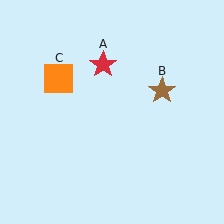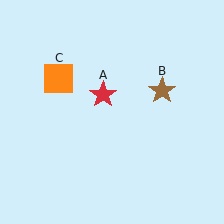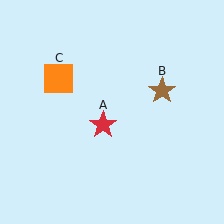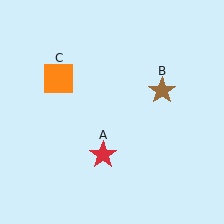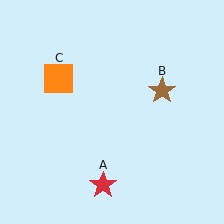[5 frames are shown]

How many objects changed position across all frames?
1 object changed position: red star (object A).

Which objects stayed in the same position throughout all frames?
Brown star (object B) and orange square (object C) remained stationary.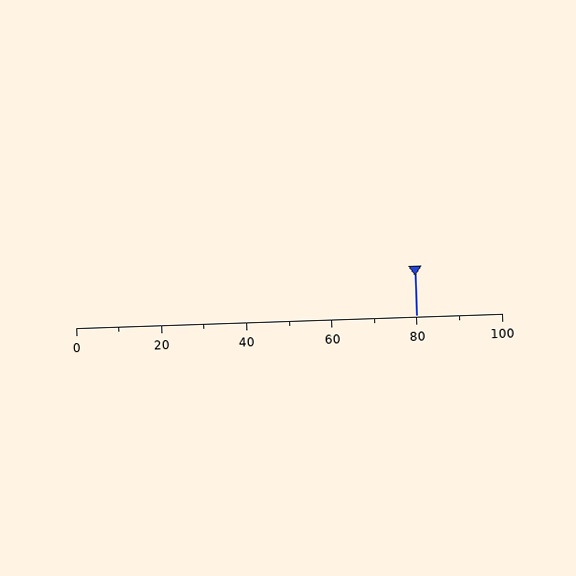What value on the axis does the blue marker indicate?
The marker indicates approximately 80.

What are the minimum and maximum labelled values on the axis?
The axis runs from 0 to 100.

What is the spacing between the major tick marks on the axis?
The major ticks are spaced 20 apart.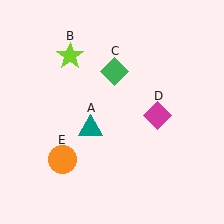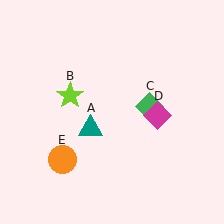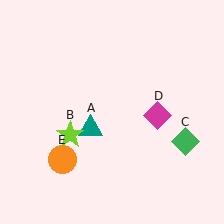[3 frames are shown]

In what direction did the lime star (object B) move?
The lime star (object B) moved down.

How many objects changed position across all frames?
2 objects changed position: lime star (object B), green diamond (object C).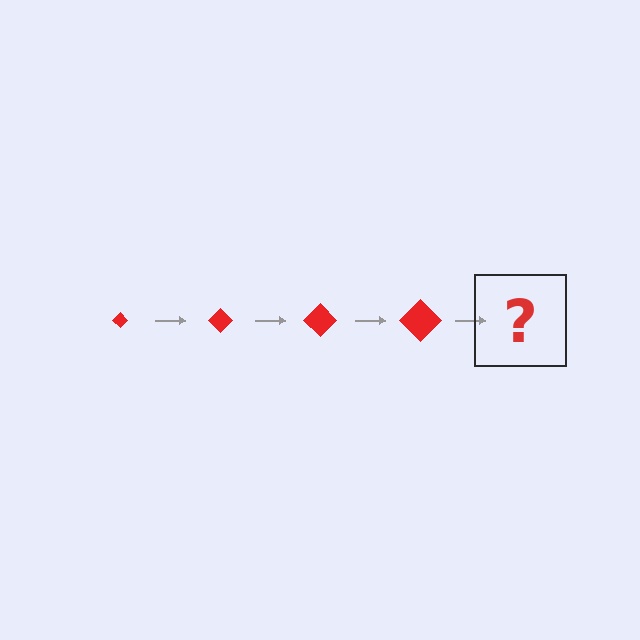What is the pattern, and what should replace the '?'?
The pattern is that the diamond gets progressively larger each step. The '?' should be a red diamond, larger than the previous one.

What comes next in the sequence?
The next element should be a red diamond, larger than the previous one.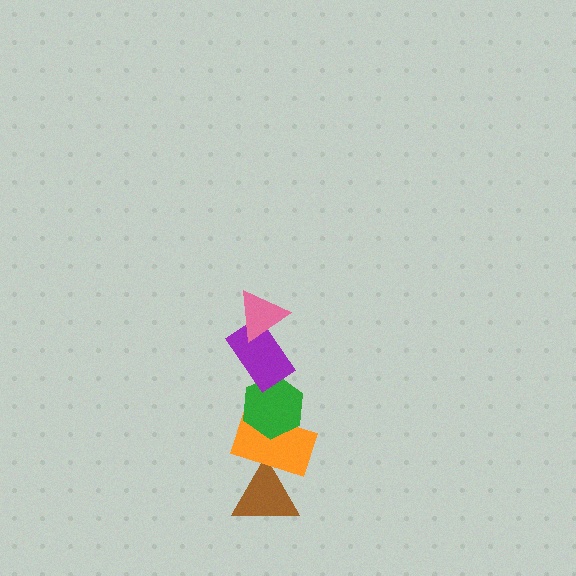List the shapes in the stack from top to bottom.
From top to bottom: the pink triangle, the purple rectangle, the green hexagon, the orange rectangle, the brown triangle.